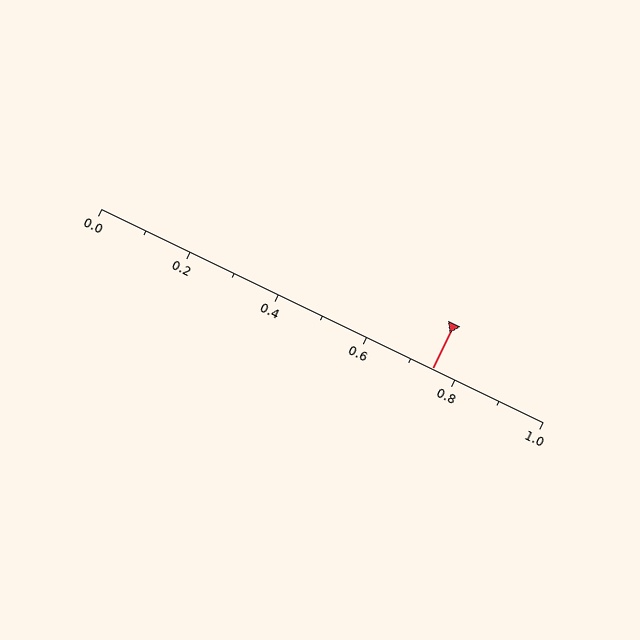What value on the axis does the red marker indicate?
The marker indicates approximately 0.75.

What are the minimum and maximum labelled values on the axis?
The axis runs from 0.0 to 1.0.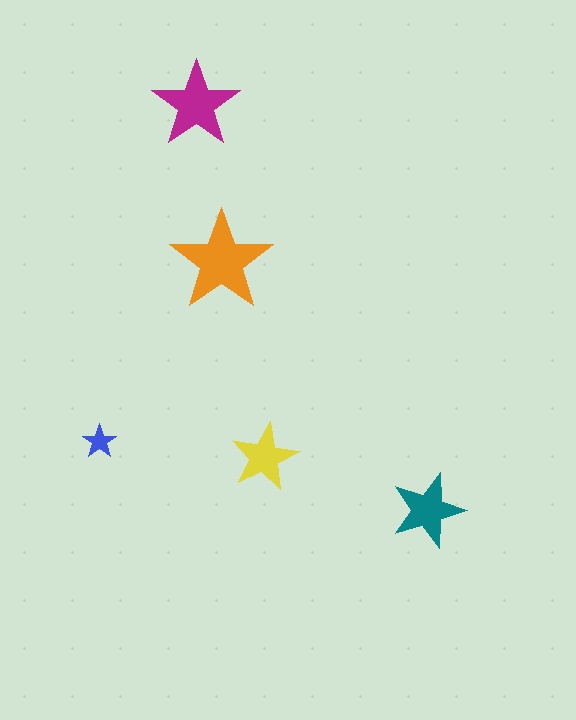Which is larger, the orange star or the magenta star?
The orange one.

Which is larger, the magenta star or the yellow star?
The magenta one.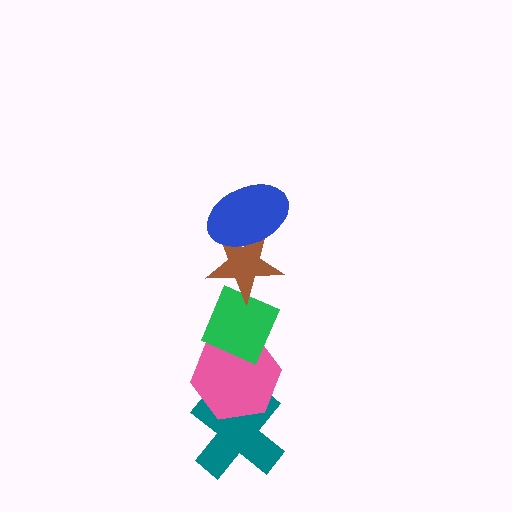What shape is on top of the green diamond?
The brown star is on top of the green diamond.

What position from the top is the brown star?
The brown star is 2nd from the top.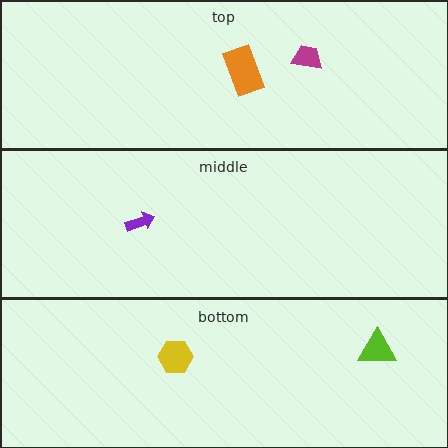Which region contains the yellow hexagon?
The bottom region.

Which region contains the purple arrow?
The middle region.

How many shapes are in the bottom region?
2.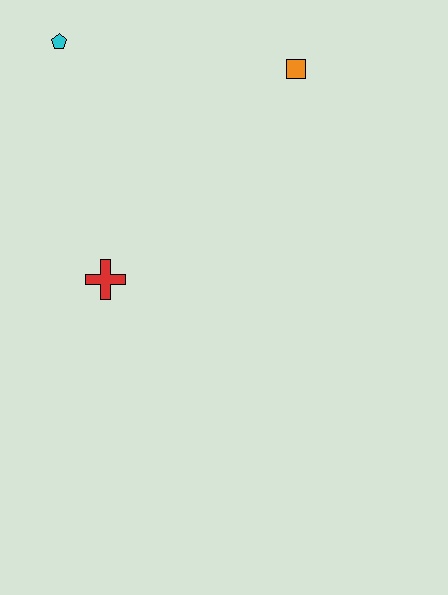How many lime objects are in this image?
There are no lime objects.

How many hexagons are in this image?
There are no hexagons.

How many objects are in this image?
There are 3 objects.